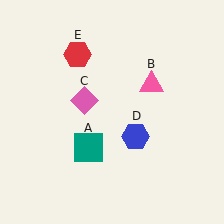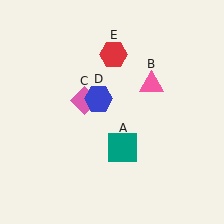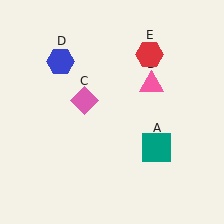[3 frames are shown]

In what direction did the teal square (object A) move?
The teal square (object A) moved right.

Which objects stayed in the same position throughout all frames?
Pink triangle (object B) and pink diamond (object C) remained stationary.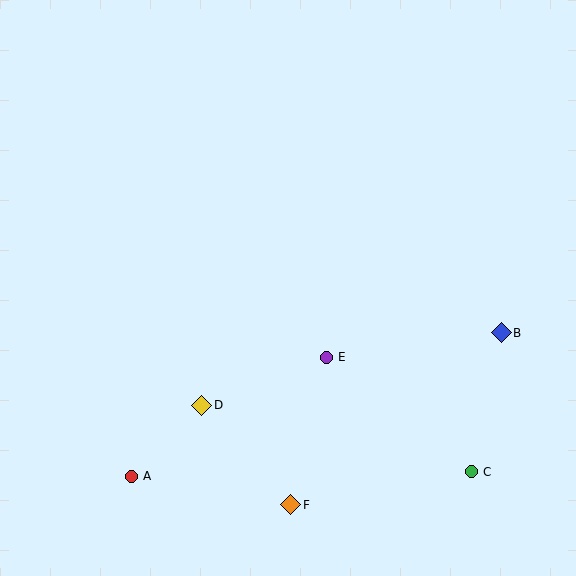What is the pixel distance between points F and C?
The distance between F and C is 183 pixels.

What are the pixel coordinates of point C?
Point C is at (471, 472).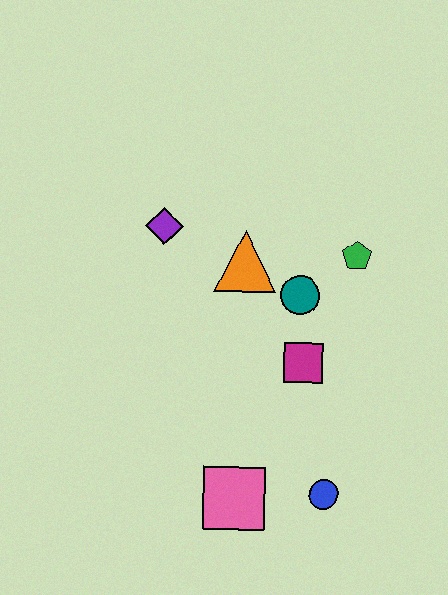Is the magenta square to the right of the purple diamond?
Yes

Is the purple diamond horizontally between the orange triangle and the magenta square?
No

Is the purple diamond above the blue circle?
Yes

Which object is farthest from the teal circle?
The pink square is farthest from the teal circle.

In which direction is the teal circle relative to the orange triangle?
The teal circle is to the right of the orange triangle.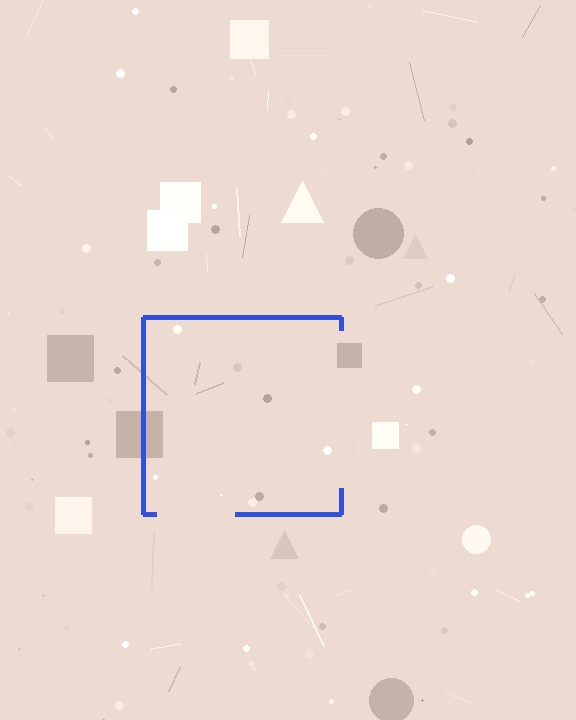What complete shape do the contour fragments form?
The contour fragments form a square.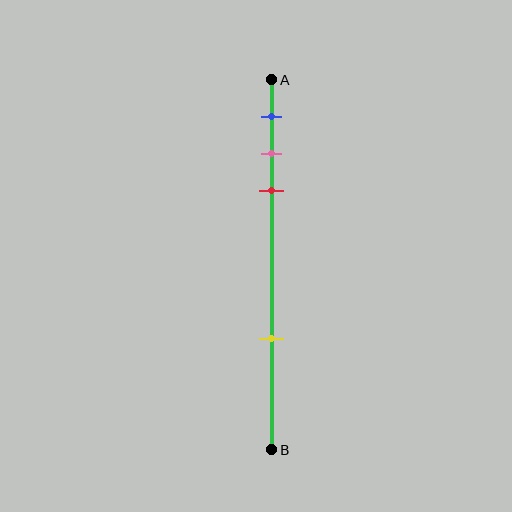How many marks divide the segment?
There are 4 marks dividing the segment.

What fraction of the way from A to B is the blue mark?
The blue mark is approximately 10% (0.1) of the way from A to B.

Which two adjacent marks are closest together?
The pink and red marks are the closest adjacent pair.